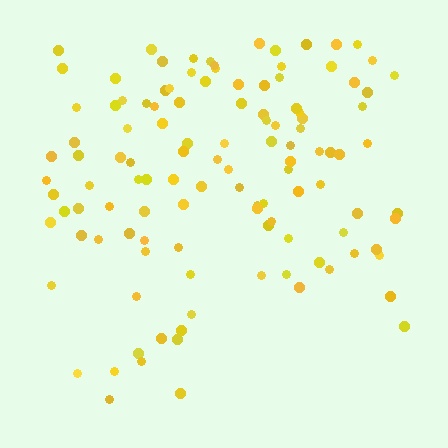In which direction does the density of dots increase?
From bottom to top, with the top side densest.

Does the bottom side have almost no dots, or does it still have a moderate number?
Still a moderate number, just noticeably fewer than the top.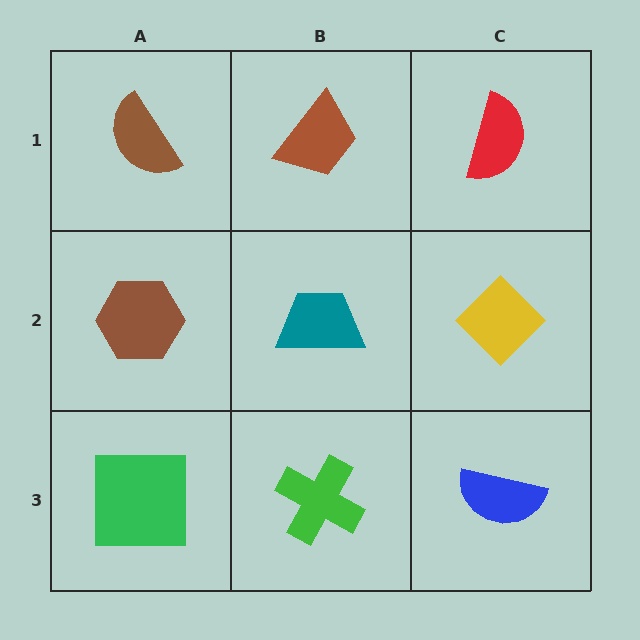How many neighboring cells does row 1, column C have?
2.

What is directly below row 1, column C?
A yellow diamond.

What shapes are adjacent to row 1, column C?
A yellow diamond (row 2, column C), a brown trapezoid (row 1, column B).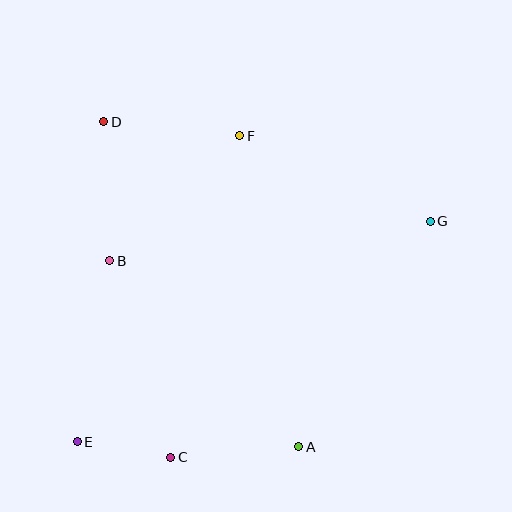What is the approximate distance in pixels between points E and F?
The distance between E and F is approximately 346 pixels.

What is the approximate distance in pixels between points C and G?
The distance between C and G is approximately 351 pixels.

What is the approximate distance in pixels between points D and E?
The distance between D and E is approximately 321 pixels.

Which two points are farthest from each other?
Points E and G are farthest from each other.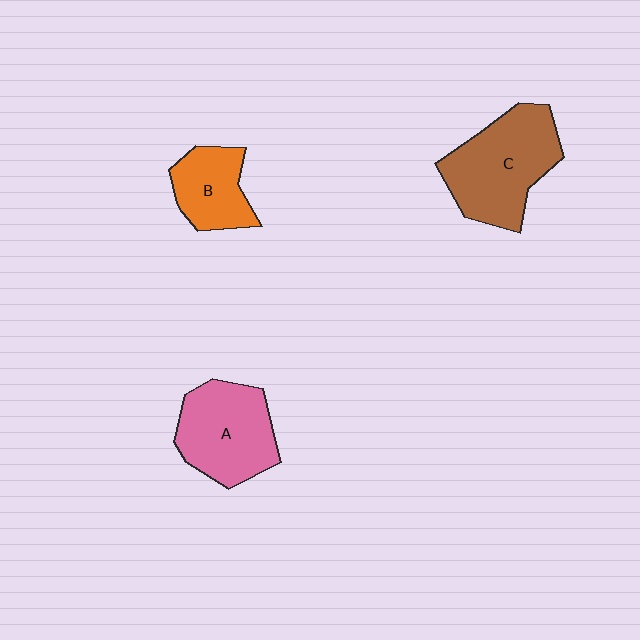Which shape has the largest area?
Shape C (brown).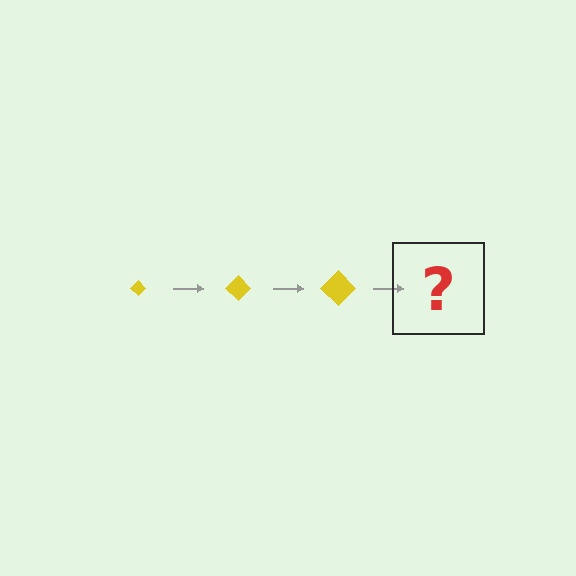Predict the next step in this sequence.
The next step is a yellow diamond, larger than the previous one.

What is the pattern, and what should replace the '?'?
The pattern is that the diamond gets progressively larger each step. The '?' should be a yellow diamond, larger than the previous one.